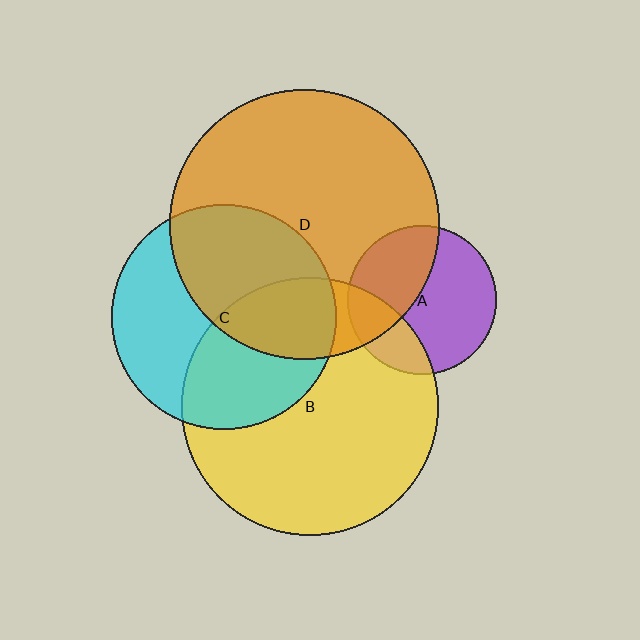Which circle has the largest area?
Circle D (orange).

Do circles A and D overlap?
Yes.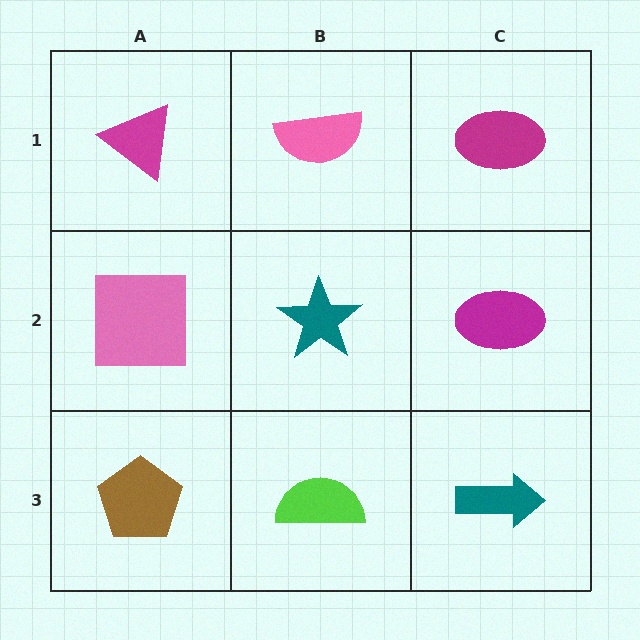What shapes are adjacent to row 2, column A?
A magenta triangle (row 1, column A), a brown pentagon (row 3, column A), a teal star (row 2, column B).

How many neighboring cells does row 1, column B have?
3.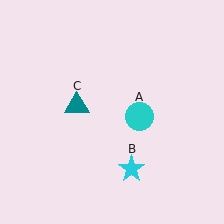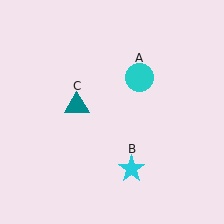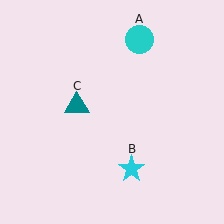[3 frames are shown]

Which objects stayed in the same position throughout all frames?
Cyan star (object B) and teal triangle (object C) remained stationary.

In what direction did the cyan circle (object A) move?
The cyan circle (object A) moved up.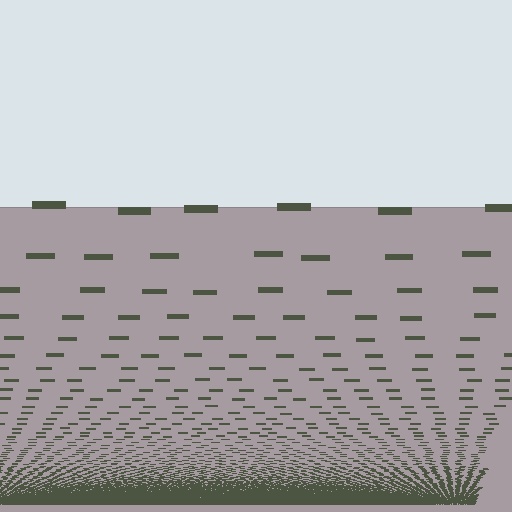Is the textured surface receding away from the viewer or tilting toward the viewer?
The surface appears to tilt toward the viewer. Texture elements get larger and sparser toward the top.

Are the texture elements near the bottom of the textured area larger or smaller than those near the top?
Smaller. The gradient is inverted — elements near the bottom are smaller and denser.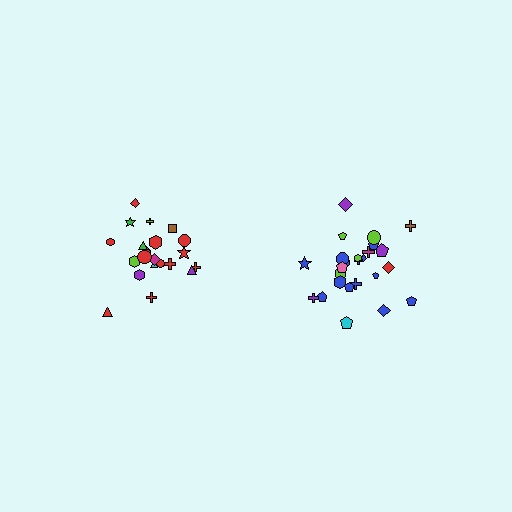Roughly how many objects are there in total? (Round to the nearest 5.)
Roughly 45 objects in total.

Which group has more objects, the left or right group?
The right group.